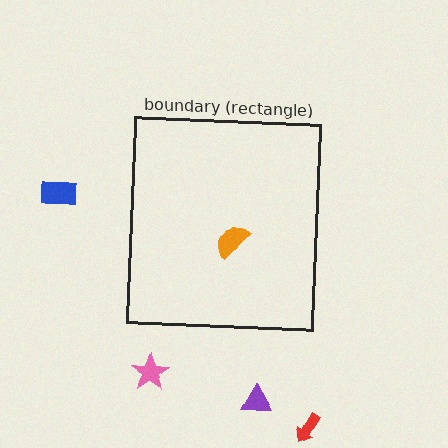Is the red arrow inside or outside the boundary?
Outside.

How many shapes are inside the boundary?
1 inside, 4 outside.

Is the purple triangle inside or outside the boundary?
Outside.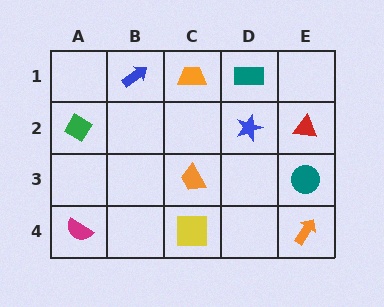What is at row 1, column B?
A blue arrow.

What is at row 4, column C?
A yellow square.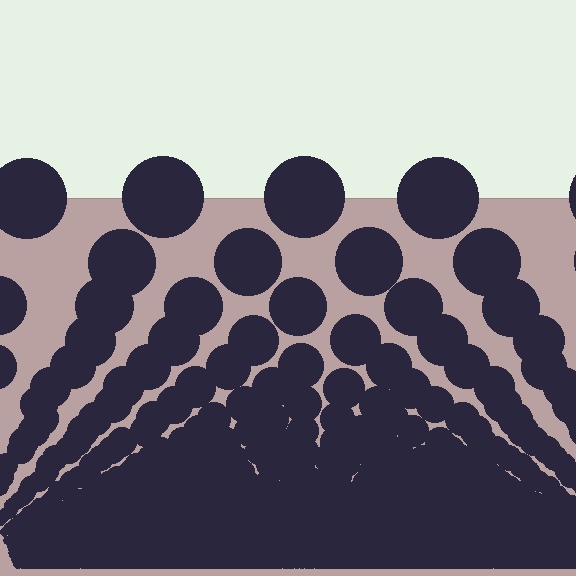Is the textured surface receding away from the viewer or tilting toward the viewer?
The surface appears to tilt toward the viewer. Texture elements get larger and sparser toward the top.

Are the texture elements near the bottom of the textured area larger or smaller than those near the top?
Smaller. The gradient is inverted — elements near the bottom are smaller and denser.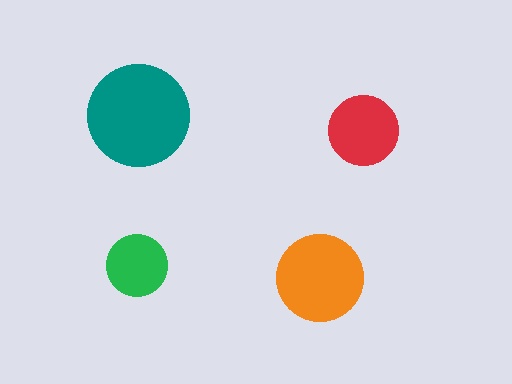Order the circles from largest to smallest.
the teal one, the orange one, the red one, the green one.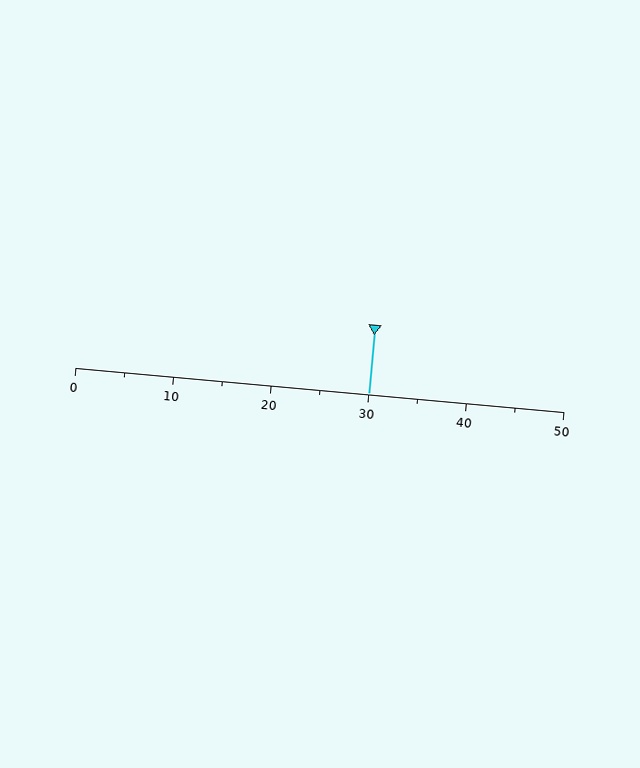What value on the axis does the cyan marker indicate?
The marker indicates approximately 30.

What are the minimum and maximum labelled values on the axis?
The axis runs from 0 to 50.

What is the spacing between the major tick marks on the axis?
The major ticks are spaced 10 apart.